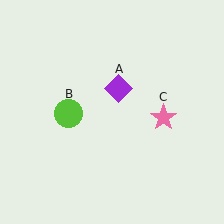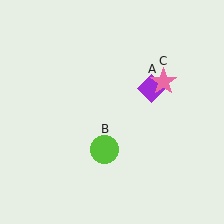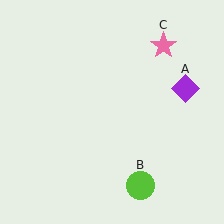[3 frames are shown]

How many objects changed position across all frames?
3 objects changed position: purple diamond (object A), lime circle (object B), pink star (object C).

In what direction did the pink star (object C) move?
The pink star (object C) moved up.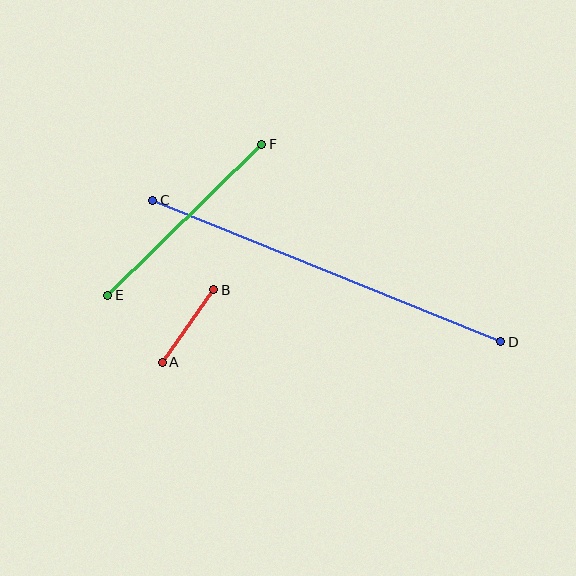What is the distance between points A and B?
The distance is approximately 89 pixels.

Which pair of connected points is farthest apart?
Points C and D are farthest apart.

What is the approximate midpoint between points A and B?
The midpoint is at approximately (188, 326) pixels.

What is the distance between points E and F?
The distance is approximately 216 pixels.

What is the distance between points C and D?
The distance is approximately 376 pixels.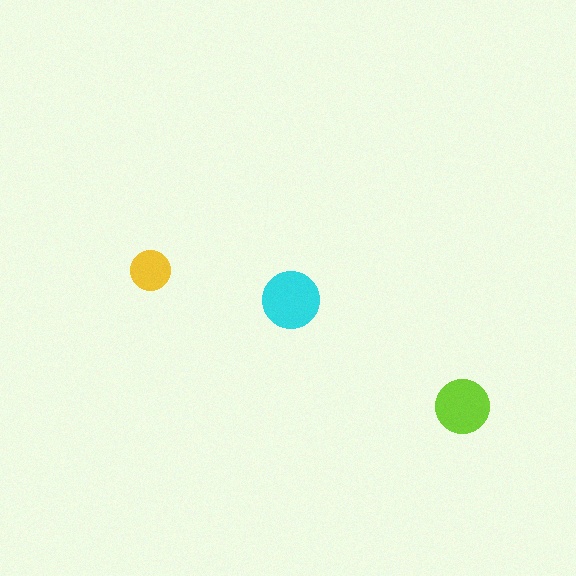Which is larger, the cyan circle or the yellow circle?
The cyan one.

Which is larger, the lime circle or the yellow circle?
The lime one.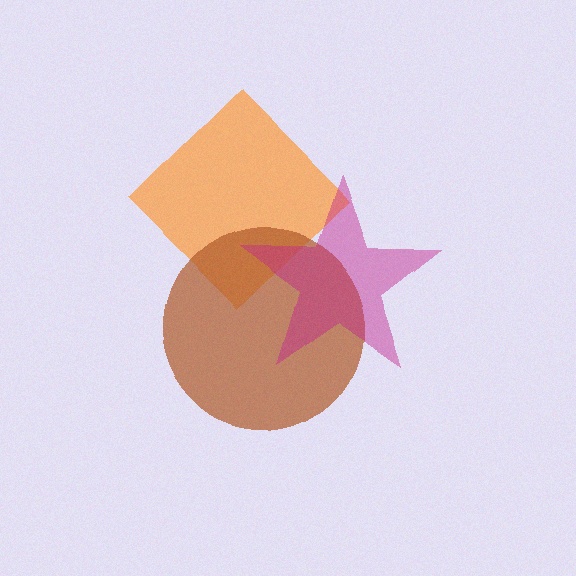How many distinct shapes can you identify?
There are 3 distinct shapes: an orange diamond, a brown circle, a magenta star.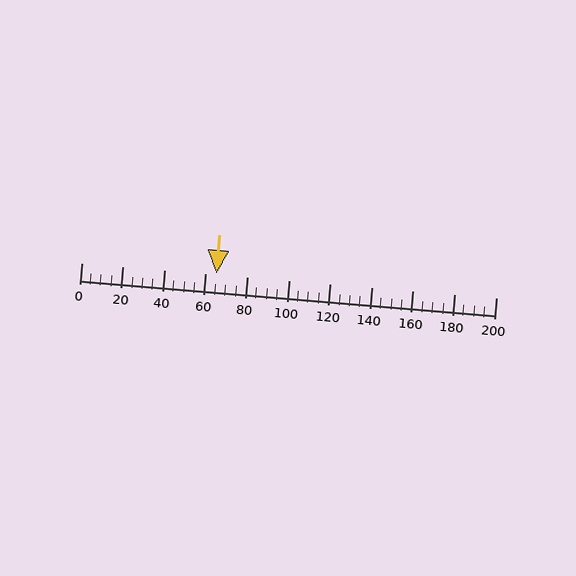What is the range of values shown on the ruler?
The ruler shows values from 0 to 200.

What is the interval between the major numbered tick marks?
The major tick marks are spaced 20 units apart.